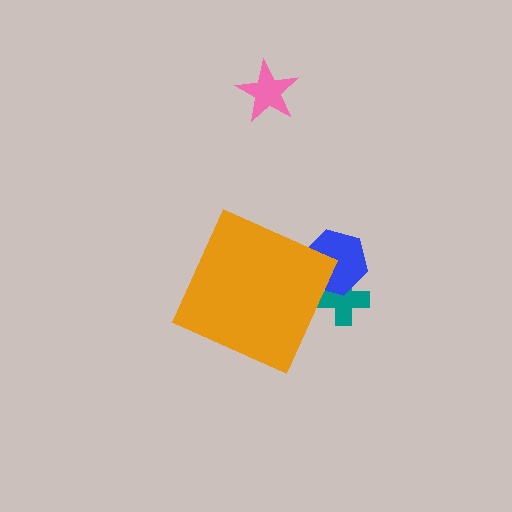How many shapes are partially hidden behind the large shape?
2 shapes are partially hidden.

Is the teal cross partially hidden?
Yes, the teal cross is partially hidden behind the orange diamond.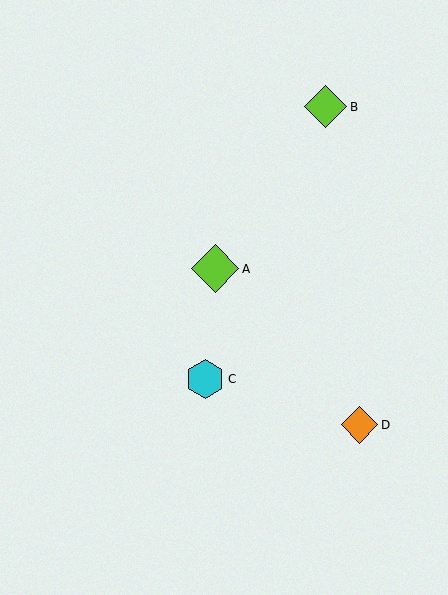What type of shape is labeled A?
Shape A is a lime diamond.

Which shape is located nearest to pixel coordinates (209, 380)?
The cyan hexagon (labeled C) at (205, 379) is nearest to that location.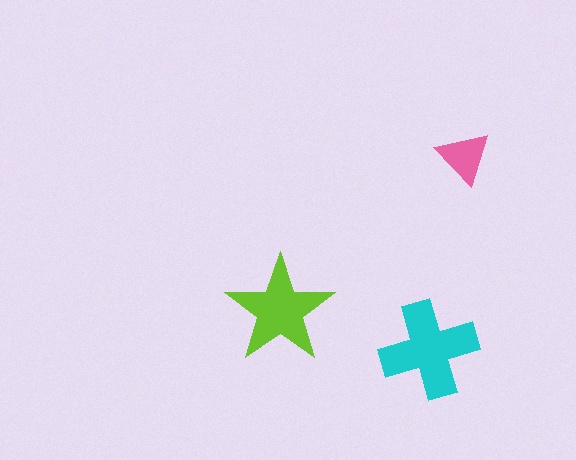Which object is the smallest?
The pink triangle.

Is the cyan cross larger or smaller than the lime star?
Larger.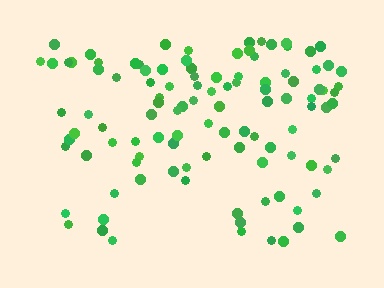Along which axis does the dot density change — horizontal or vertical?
Vertical.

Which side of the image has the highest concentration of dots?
The top.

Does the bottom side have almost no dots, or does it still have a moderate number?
Still a moderate number, just noticeably fewer than the top.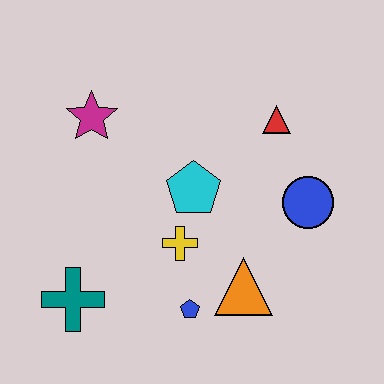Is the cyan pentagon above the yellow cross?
Yes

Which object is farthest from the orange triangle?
The magenta star is farthest from the orange triangle.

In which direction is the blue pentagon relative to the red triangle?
The blue pentagon is below the red triangle.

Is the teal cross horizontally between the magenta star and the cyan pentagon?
No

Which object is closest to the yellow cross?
The cyan pentagon is closest to the yellow cross.